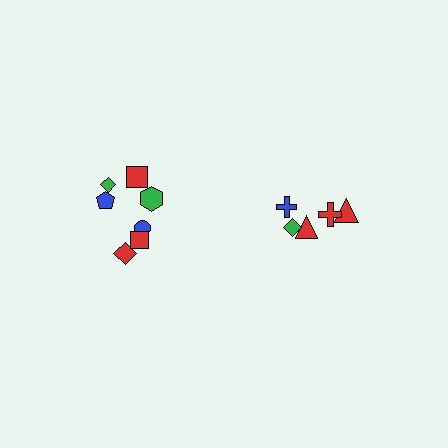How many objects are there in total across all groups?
There are 12 objects.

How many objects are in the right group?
There are 5 objects.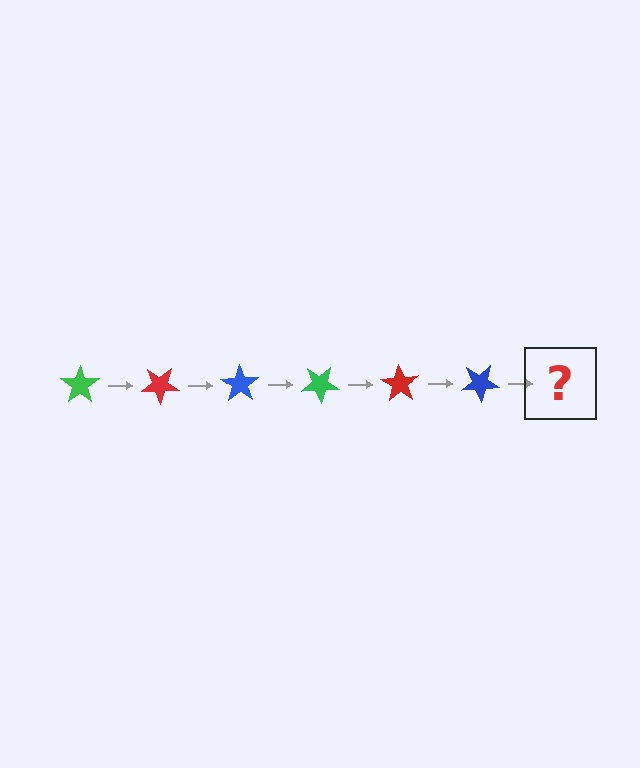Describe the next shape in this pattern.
It should be a green star, rotated 210 degrees from the start.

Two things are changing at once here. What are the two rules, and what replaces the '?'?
The two rules are that it rotates 35 degrees each step and the color cycles through green, red, and blue. The '?' should be a green star, rotated 210 degrees from the start.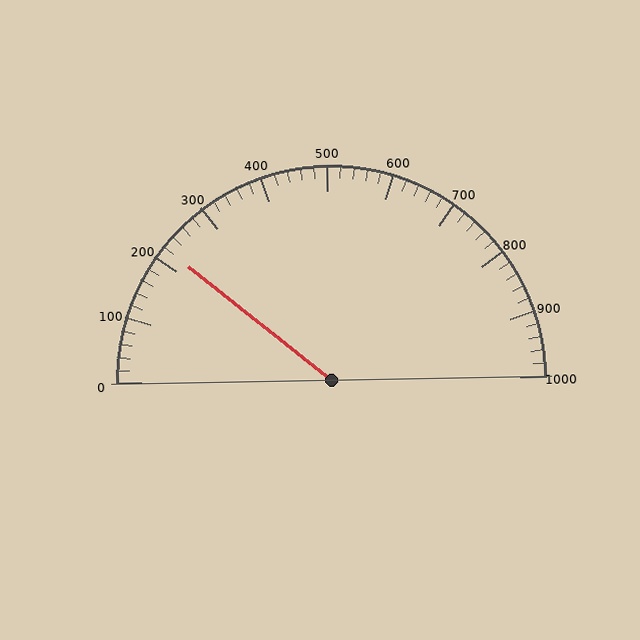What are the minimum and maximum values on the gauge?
The gauge ranges from 0 to 1000.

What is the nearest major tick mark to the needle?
The nearest major tick mark is 200.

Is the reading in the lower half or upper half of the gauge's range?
The reading is in the lower half of the range (0 to 1000).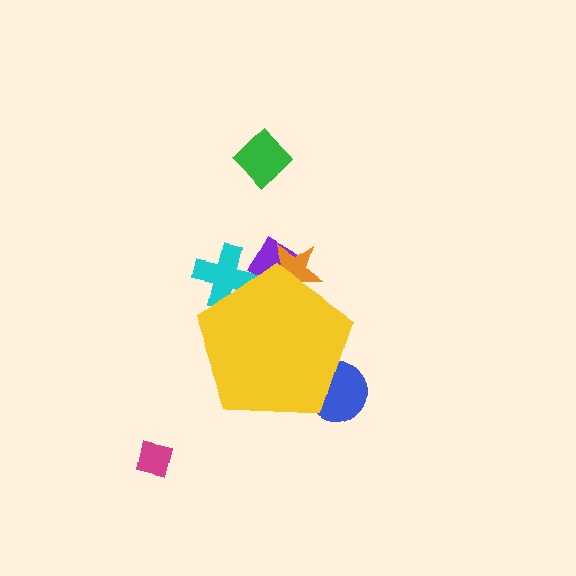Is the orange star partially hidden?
Yes, the orange star is partially hidden behind the yellow pentagon.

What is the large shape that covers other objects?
A yellow pentagon.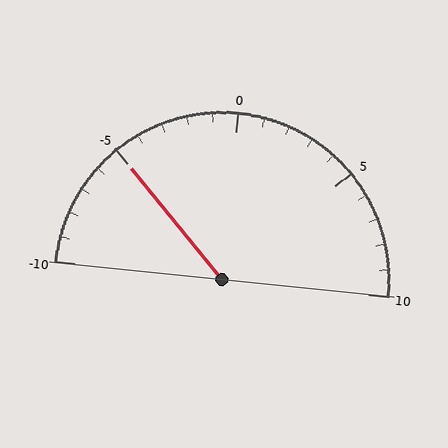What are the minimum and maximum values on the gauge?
The gauge ranges from -10 to 10.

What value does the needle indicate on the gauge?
The needle indicates approximately -5.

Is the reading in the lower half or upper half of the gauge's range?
The reading is in the lower half of the range (-10 to 10).